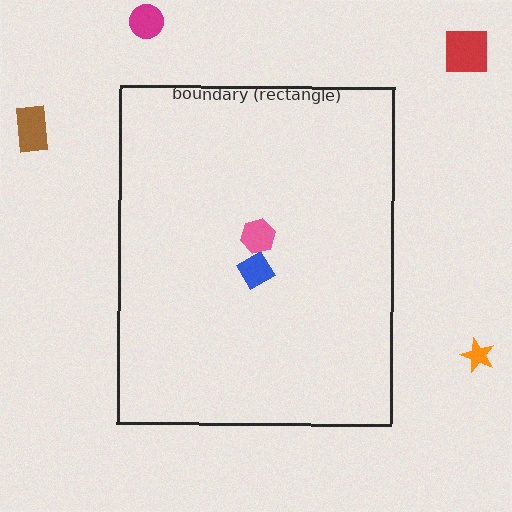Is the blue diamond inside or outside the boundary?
Inside.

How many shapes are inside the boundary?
2 inside, 4 outside.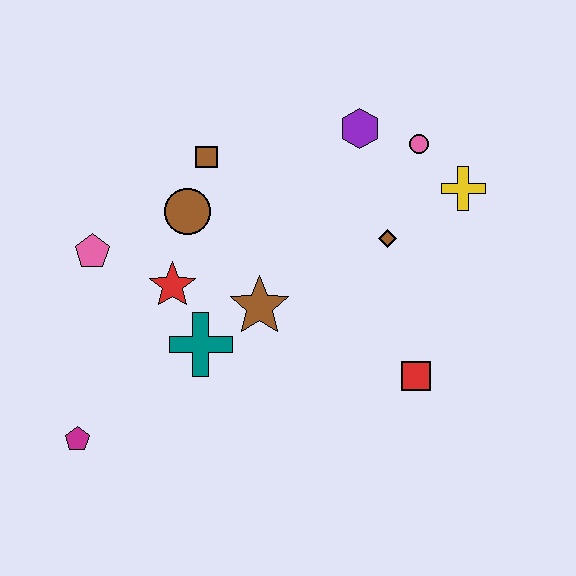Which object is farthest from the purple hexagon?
The magenta pentagon is farthest from the purple hexagon.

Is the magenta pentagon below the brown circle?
Yes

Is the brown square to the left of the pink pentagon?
No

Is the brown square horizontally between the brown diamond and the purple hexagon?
No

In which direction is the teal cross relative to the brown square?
The teal cross is below the brown square.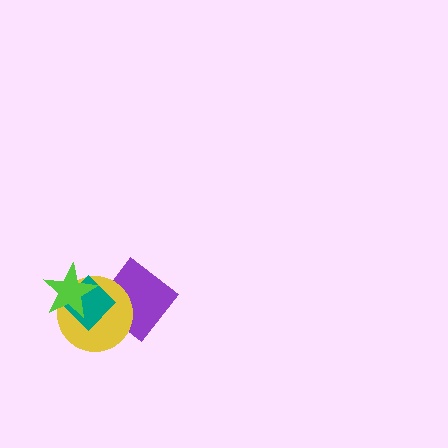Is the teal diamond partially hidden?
Yes, it is partially covered by another shape.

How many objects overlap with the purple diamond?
2 objects overlap with the purple diamond.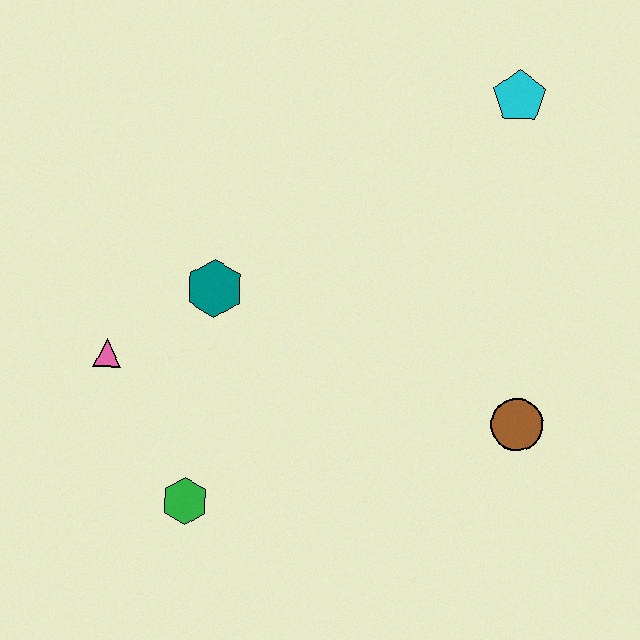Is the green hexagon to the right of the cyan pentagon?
No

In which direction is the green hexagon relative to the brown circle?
The green hexagon is to the left of the brown circle.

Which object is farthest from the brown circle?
The pink triangle is farthest from the brown circle.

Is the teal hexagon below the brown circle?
No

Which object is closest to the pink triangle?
The teal hexagon is closest to the pink triangle.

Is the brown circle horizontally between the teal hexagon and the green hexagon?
No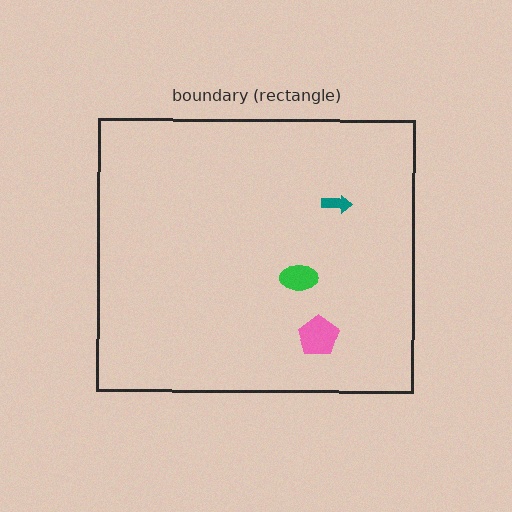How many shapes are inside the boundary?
3 inside, 0 outside.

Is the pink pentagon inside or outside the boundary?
Inside.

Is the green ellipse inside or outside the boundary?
Inside.